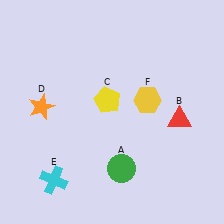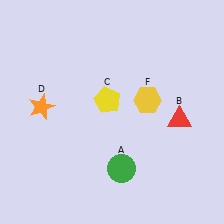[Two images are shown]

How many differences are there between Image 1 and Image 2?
There is 1 difference between the two images.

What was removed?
The cyan cross (E) was removed in Image 2.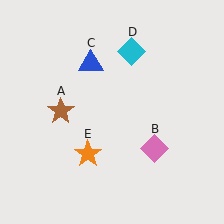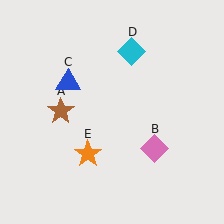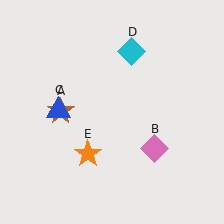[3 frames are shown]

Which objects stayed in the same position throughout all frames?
Brown star (object A) and pink diamond (object B) and cyan diamond (object D) and orange star (object E) remained stationary.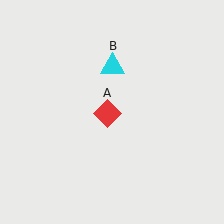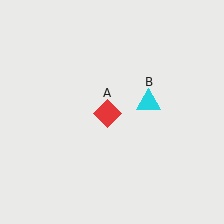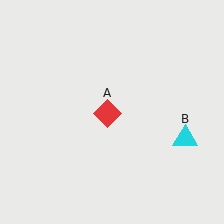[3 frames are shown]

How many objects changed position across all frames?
1 object changed position: cyan triangle (object B).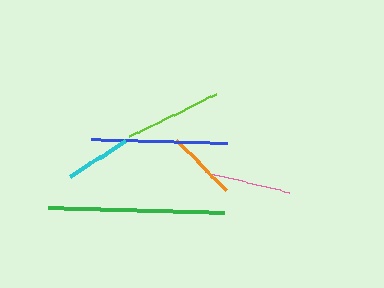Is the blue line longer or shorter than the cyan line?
The blue line is longer than the cyan line.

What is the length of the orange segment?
The orange segment is approximately 71 pixels long.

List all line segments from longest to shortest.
From longest to shortest: green, blue, lime, pink, orange, cyan.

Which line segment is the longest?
The green line is the longest at approximately 177 pixels.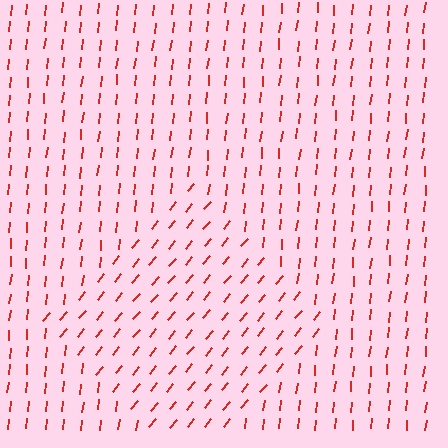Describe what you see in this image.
The image is filled with small red line segments. A diamond region in the image has lines oriented differently from the surrounding lines, creating a visible texture boundary.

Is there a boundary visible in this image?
Yes, there is a texture boundary formed by a change in line orientation.